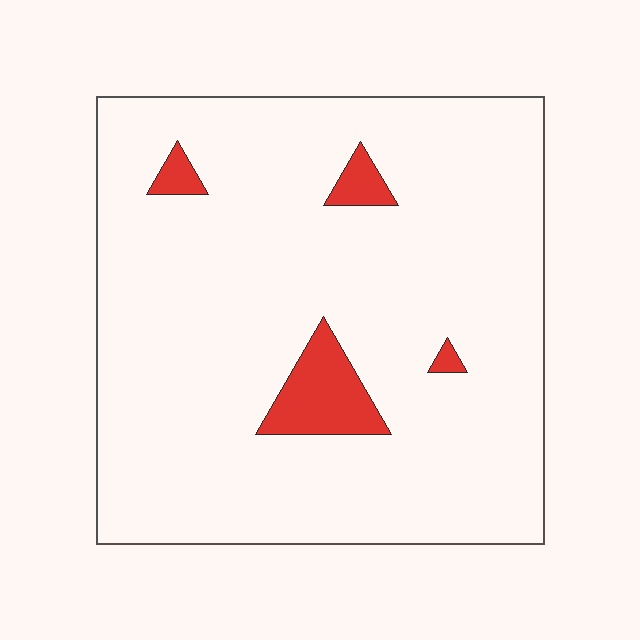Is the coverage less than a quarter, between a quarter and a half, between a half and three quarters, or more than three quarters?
Less than a quarter.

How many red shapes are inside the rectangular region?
4.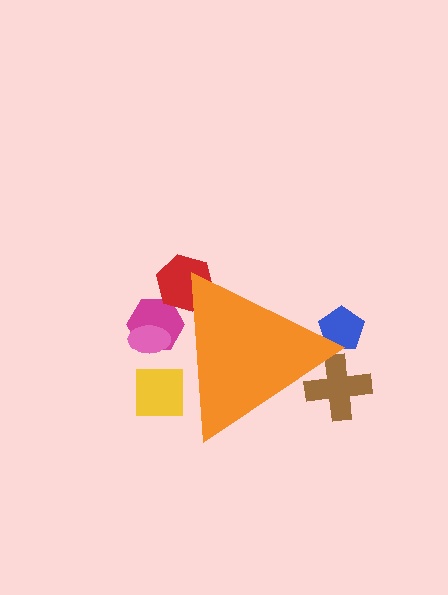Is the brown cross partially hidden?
Yes, the brown cross is partially hidden behind the orange triangle.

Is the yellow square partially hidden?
Yes, the yellow square is partially hidden behind the orange triangle.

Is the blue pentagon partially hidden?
Yes, the blue pentagon is partially hidden behind the orange triangle.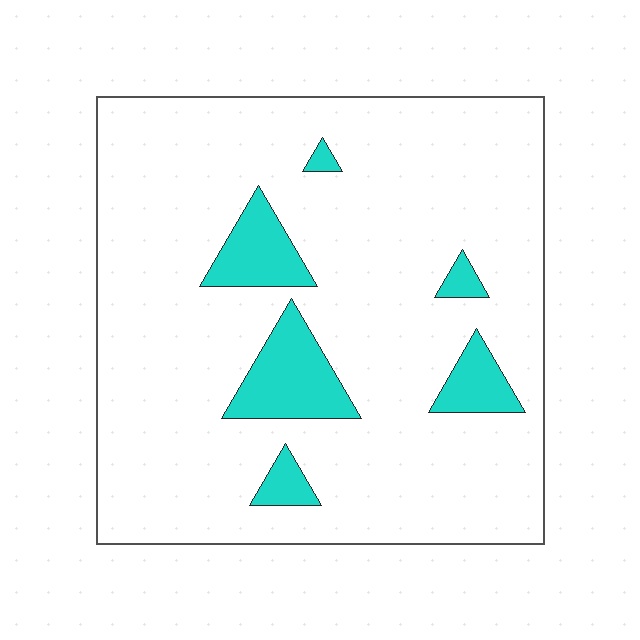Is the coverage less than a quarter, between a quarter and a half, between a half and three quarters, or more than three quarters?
Less than a quarter.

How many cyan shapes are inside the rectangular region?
6.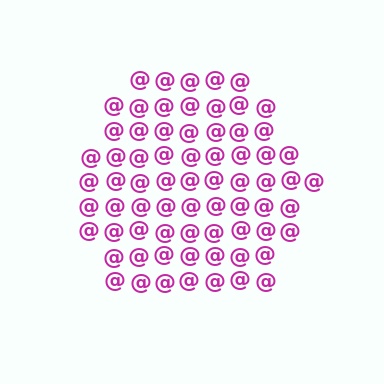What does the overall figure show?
The overall figure shows a hexagon.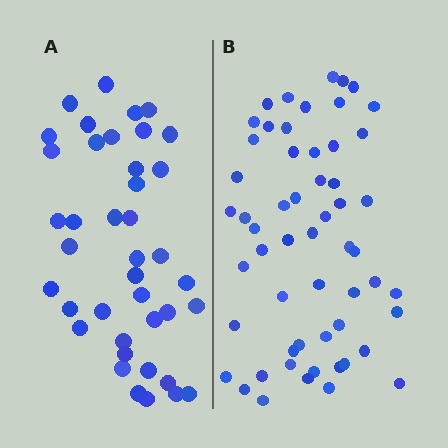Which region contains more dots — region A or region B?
Region B (the right region) has more dots.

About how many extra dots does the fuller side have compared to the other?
Region B has approximately 15 more dots than region A.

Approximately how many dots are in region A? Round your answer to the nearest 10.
About 40 dots.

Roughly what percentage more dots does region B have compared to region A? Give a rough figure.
About 40% more.